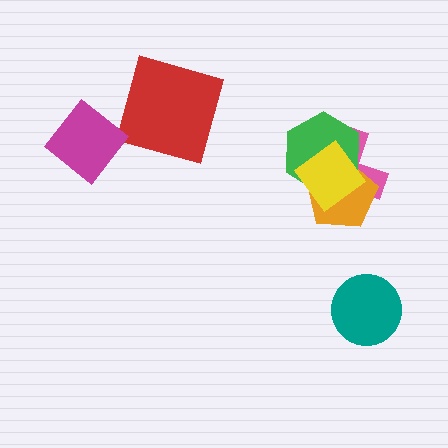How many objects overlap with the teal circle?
0 objects overlap with the teal circle.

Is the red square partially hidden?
No, no other shape covers it.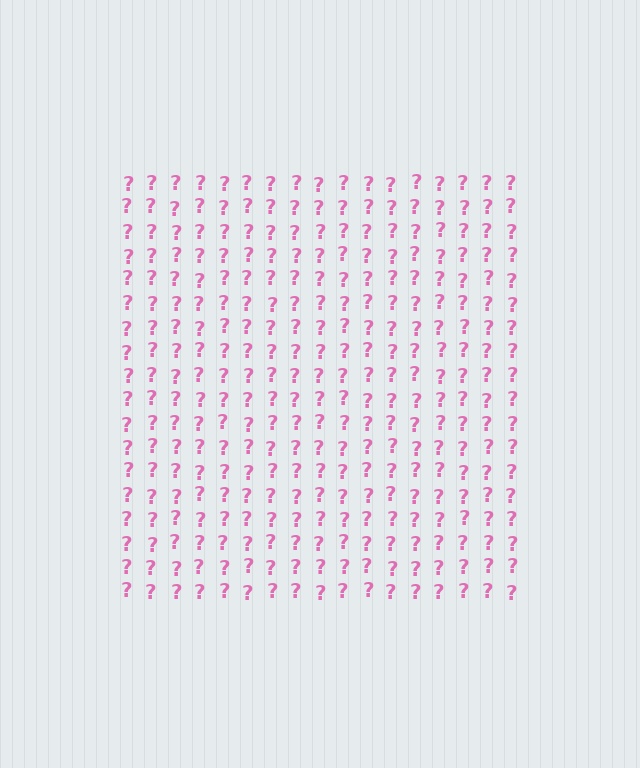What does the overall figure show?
The overall figure shows a square.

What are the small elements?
The small elements are question marks.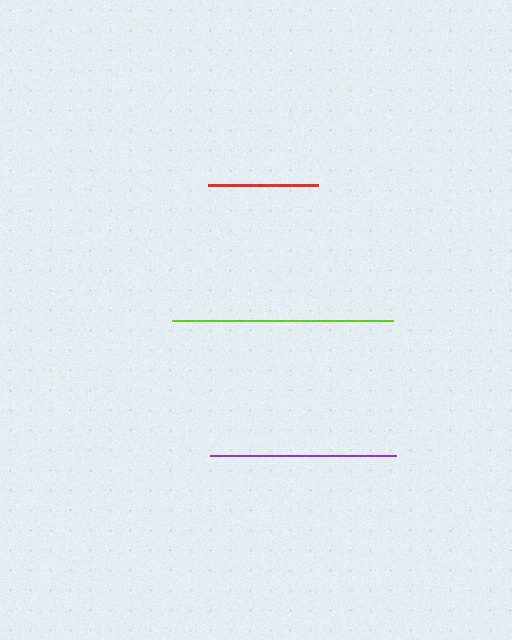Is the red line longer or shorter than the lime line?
The lime line is longer than the red line.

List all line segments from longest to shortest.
From longest to shortest: lime, purple, red.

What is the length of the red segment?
The red segment is approximately 111 pixels long.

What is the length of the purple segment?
The purple segment is approximately 186 pixels long.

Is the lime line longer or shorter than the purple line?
The lime line is longer than the purple line.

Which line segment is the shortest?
The red line is the shortest at approximately 111 pixels.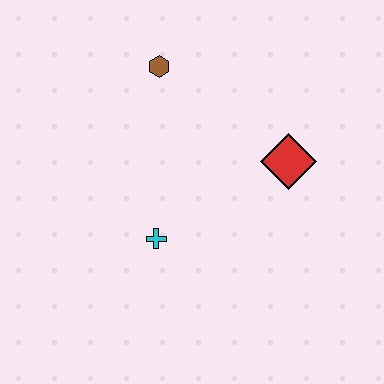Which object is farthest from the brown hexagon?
The cyan cross is farthest from the brown hexagon.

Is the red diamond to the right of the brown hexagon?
Yes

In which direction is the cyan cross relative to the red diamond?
The cyan cross is to the left of the red diamond.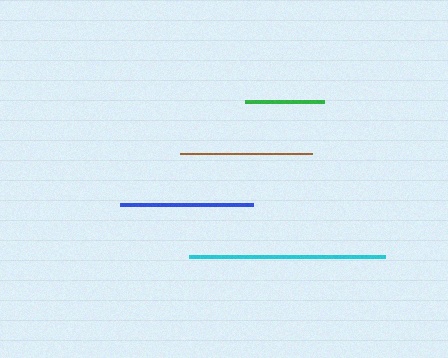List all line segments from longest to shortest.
From longest to shortest: cyan, blue, brown, green.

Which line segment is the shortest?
The green line is the shortest at approximately 78 pixels.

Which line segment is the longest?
The cyan line is the longest at approximately 196 pixels.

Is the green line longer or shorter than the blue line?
The blue line is longer than the green line.